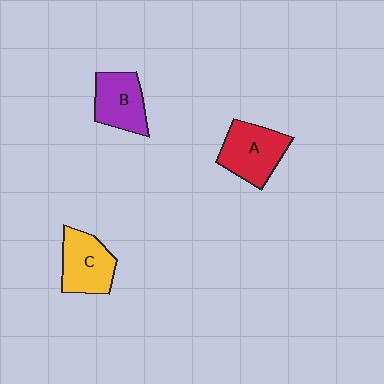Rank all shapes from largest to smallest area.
From largest to smallest: A (red), C (yellow), B (purple).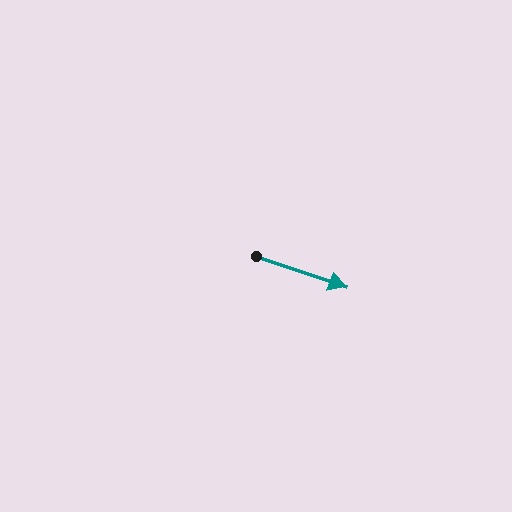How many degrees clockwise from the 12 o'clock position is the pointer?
Approximately 109 degrees.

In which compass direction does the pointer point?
East.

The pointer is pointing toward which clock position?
Roughly 4 o'clock.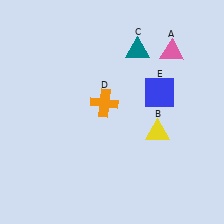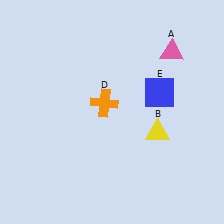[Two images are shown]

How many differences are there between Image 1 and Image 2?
There is 1 difference between the two images.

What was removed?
The teal triangle (C) was removed in Image 2.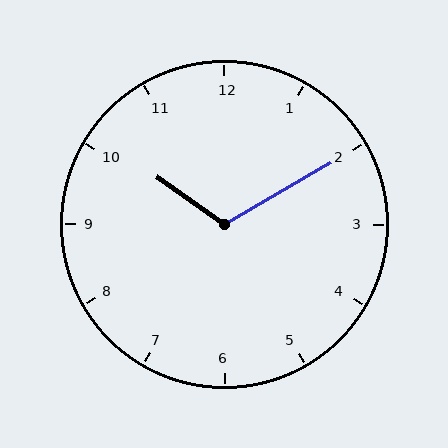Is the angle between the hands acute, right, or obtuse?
It is obtuse.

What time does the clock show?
10:10.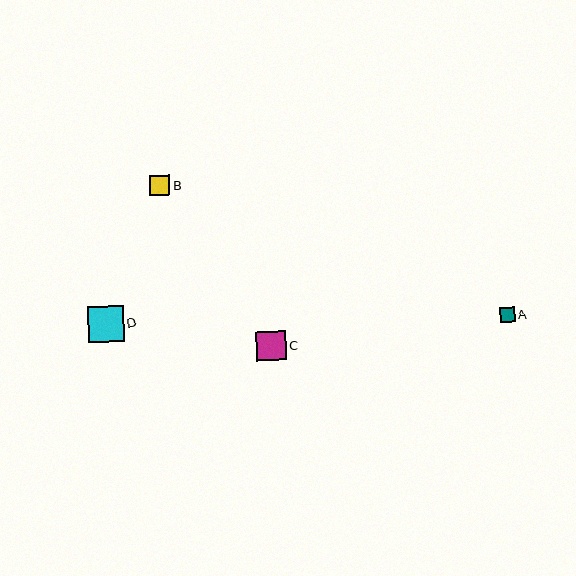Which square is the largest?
Square D is the largest with a size of approximately 36 pixels.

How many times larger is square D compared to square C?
Square D is approximately 1.2 times the size of square C.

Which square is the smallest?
Square A is the smallest with a size of approximately 15 pixels.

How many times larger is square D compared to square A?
Square D is approximately 2.3 times the size of square A.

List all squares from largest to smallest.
From largest to smallest: D, C, B, A.